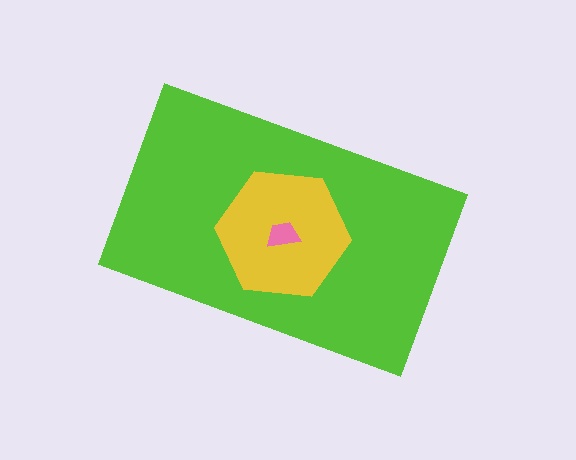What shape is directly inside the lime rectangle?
The yellow hexagon.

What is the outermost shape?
The lime rectangle.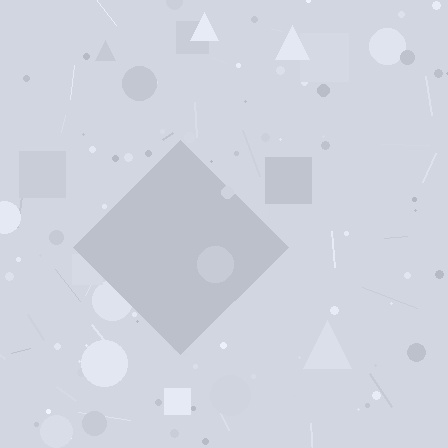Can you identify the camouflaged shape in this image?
The camouflaged shape is a diamond.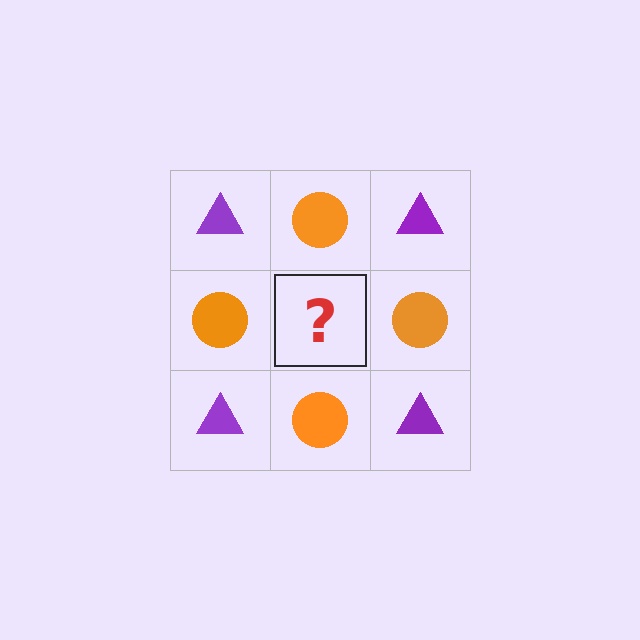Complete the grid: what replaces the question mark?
The question mark should be replaced with a purple triangle.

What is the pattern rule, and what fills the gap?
The rule is that it alternates purple triangle and orange circle in a checkerboard pattern. The gap should be filled with a purple triangle.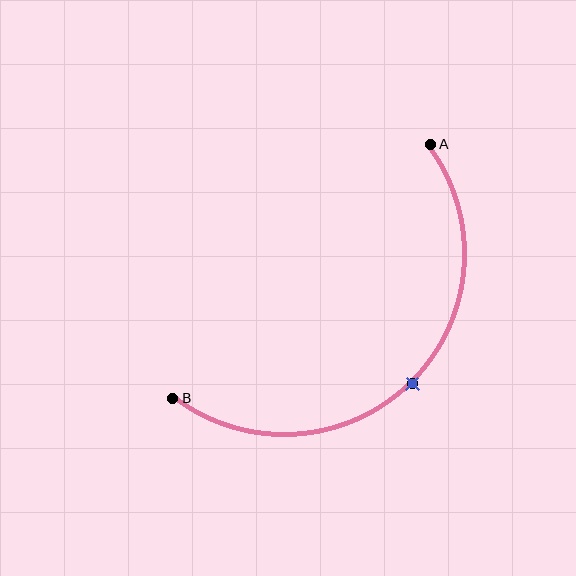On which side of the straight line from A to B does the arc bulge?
The arc bulges below and to the right of the straight line connecting A and B.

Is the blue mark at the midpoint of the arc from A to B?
Yes. The blue mark lies on the arc at equal arc-length from both A and B — it is the arc midpoint.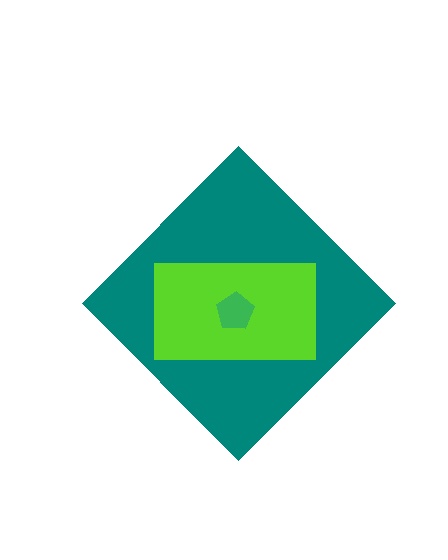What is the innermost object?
The green pentagon.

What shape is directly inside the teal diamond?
The lime rectangle.